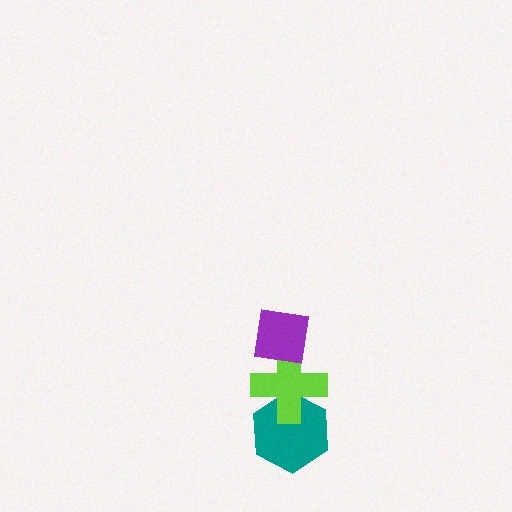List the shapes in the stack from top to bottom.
From top to bottom: the purple square, the lime cross, the teal hexagon.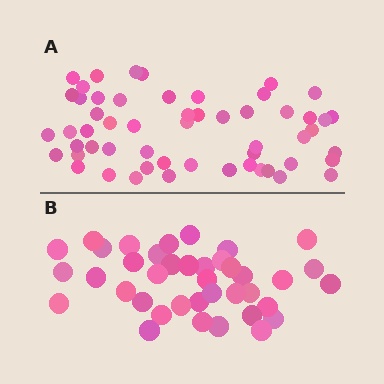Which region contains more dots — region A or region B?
Region A (the top region) has more dots.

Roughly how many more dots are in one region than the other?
Region A has approximately 15 more dots than region B.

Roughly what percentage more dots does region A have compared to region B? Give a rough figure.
About 40% more.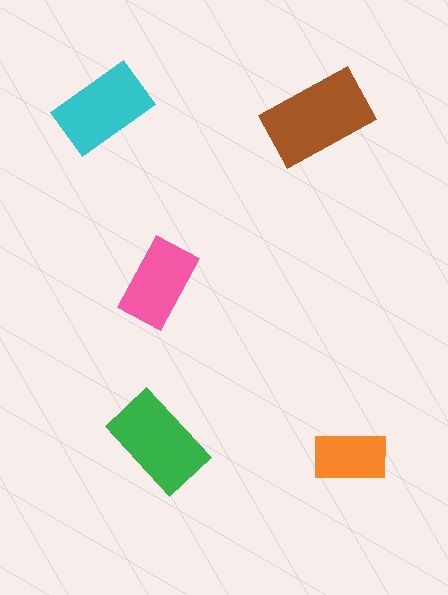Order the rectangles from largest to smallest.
the brown one, the green one, the cyan one, the pink one, the orange one.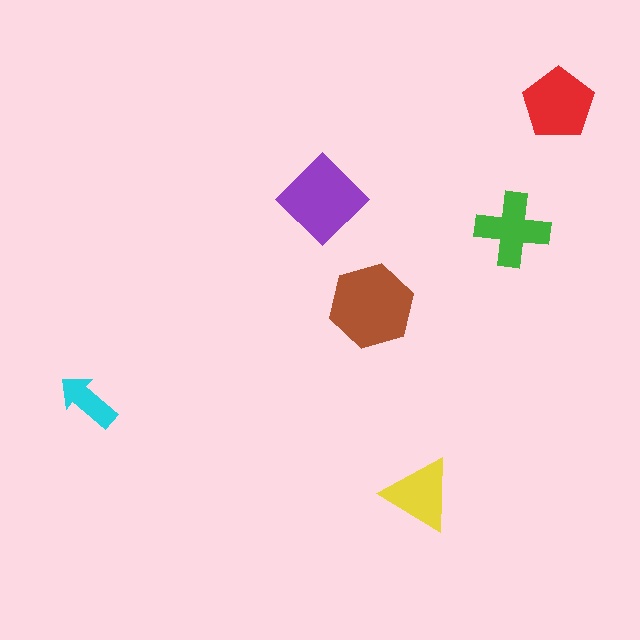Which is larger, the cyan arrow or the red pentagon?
The red pentagon.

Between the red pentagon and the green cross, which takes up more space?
The red pentagon.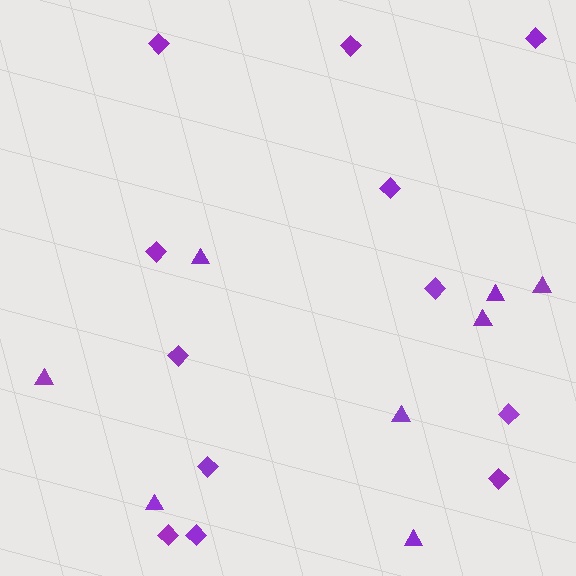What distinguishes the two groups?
There are 2 groups: one group of triangles (8) and one group of diamonds (12).